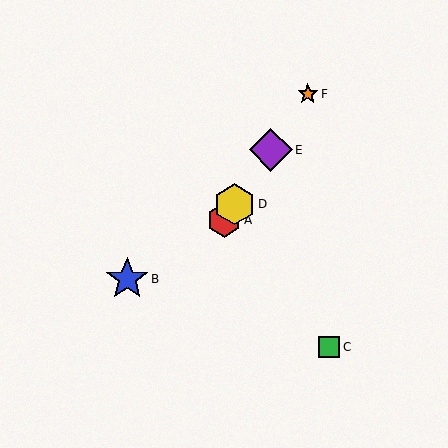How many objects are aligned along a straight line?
4 objects (A, D, E, F) are aligned along a straight line.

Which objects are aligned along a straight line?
Objects A, D, E, F are aligned along a straight line.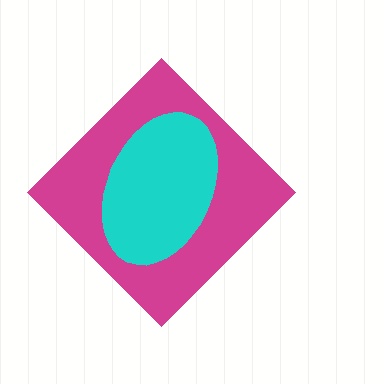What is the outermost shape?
The magenta diamond.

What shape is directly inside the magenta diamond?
The cyan ellipse.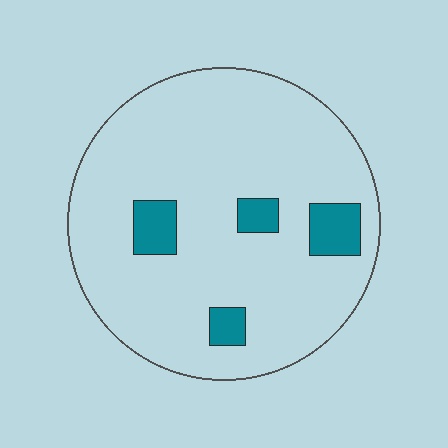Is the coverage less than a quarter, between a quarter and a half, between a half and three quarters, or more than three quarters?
Less than a quarter.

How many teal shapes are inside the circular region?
4.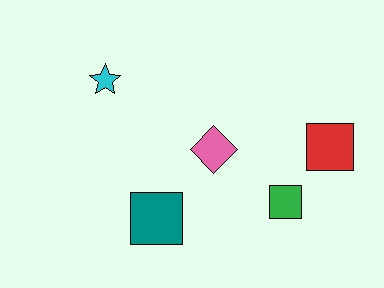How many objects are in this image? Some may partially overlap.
There are 5 objects.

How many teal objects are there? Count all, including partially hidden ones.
There is 1 teal object.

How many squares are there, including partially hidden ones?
There are 3 squares.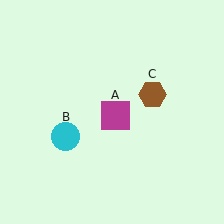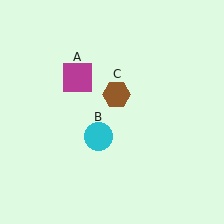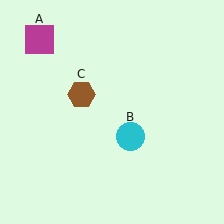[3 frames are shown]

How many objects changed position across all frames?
3 objects changed position: magenta square (object A), cyan circle (object B), brown hexagon (object C).